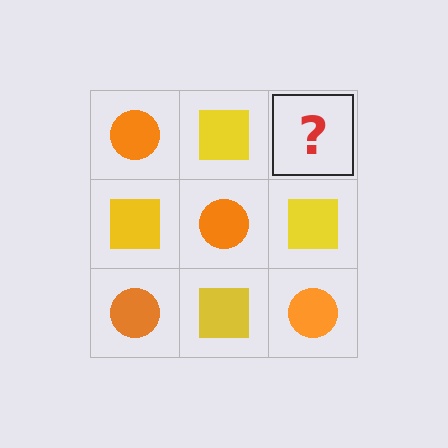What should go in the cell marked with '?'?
The missing cell should contain an orange circle.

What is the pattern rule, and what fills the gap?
The rule is that it alternates orange circle and yellow square in a checkerboard pattern. The gap should be filled with an orange circle.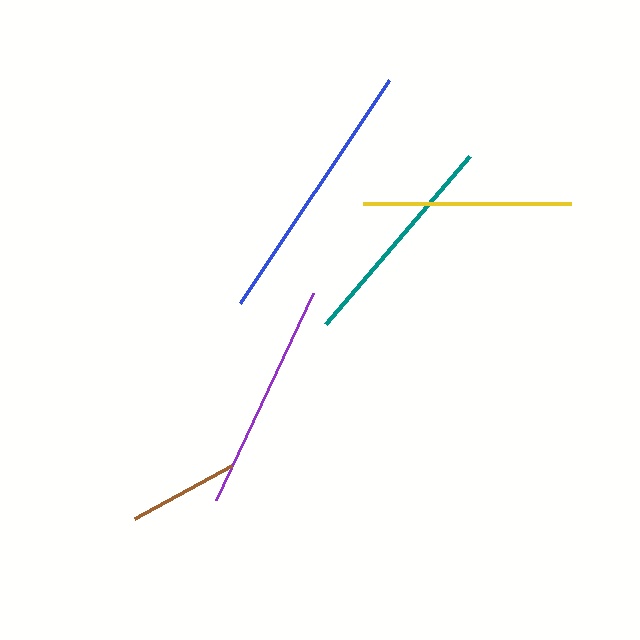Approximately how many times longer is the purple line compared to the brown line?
The purple line is approximately 2.1 times the length of the brown line.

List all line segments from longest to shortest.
From longest to shortest: blue, purple, teal, yellow, brown.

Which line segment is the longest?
The blue line is the longest at approximately 268 pixels.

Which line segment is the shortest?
The brown line is the shortest at approximately 111 pixels.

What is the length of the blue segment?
The blue segment is approximately 268 pixels long.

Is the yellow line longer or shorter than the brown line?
The yellow line is longer than the brown line.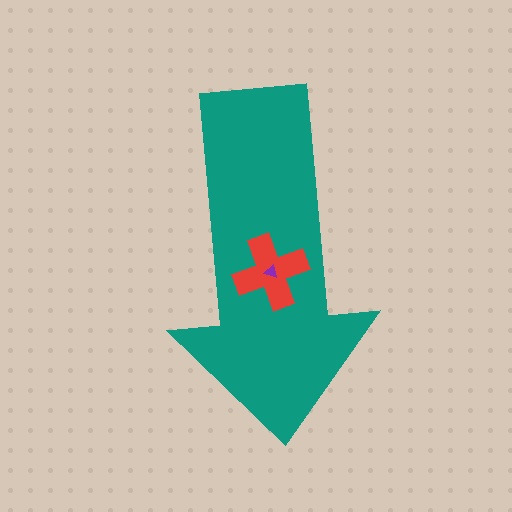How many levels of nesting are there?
3.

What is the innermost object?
The purple triangle.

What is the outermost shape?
The teal arrow.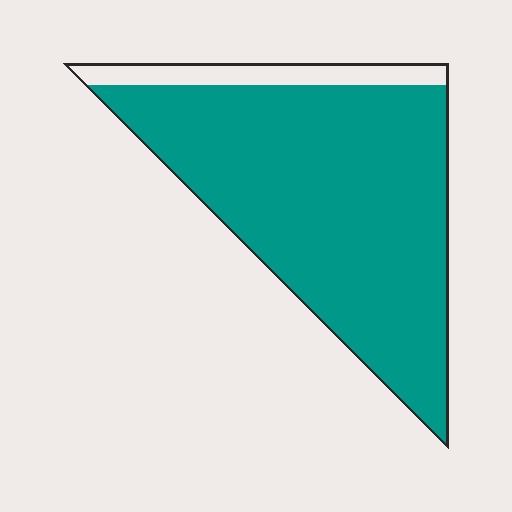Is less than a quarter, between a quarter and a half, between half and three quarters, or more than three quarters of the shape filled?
More than three quarters.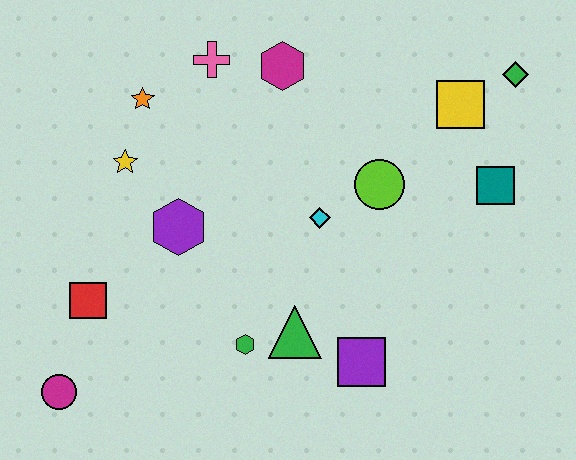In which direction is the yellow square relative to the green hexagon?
The yellow square is above the green hexagon.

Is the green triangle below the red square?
Yes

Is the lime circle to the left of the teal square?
Yes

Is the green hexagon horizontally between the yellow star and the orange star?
No